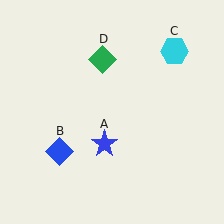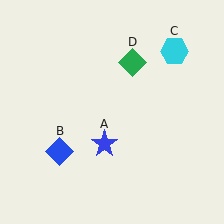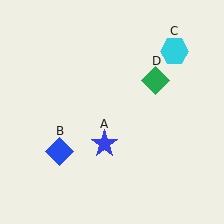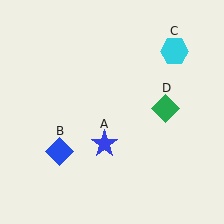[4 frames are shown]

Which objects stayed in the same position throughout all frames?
Blue star (object A) and blue diamond (object B) and cyan hexagon (object C) remained stationary.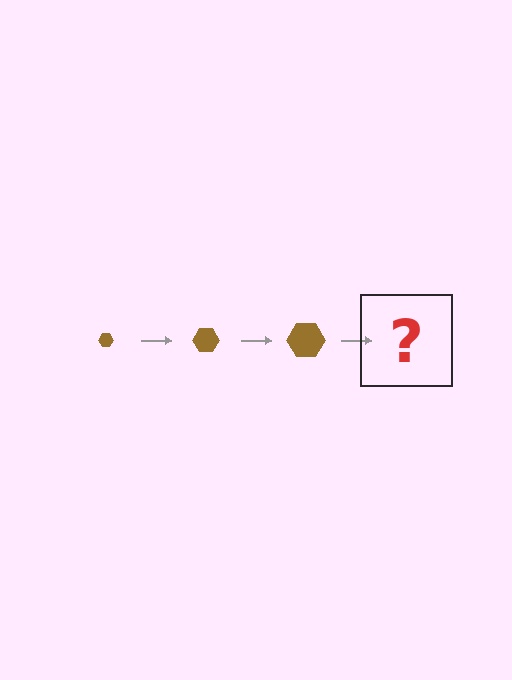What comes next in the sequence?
The next element should be a brown hexagon, larger than the previous one.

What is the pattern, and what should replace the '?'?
The pattern is that the hexagon gets progressively larger each step. The '?' should be a brown hexagon, larger than the previous one.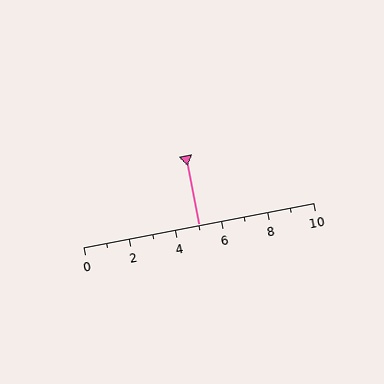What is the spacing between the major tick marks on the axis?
The major ticks are spaced 2 apart.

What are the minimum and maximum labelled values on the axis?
The axis runs from 0 to 10.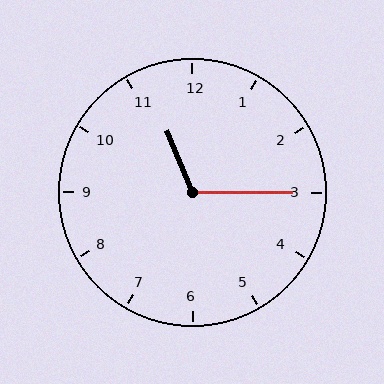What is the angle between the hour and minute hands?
Approximately 112 degrees.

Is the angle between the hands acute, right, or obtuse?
It is obtuse.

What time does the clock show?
11:15.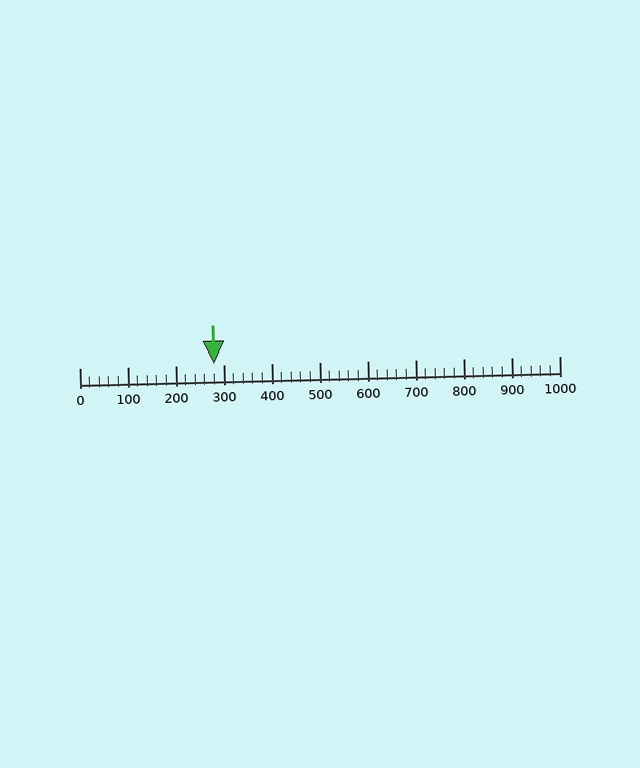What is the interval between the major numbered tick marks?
The major tick marks are spaced 100 units apart.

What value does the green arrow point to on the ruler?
The green arrow points to approximately 280.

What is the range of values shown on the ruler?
The ruler shows values from 0 to 1000.